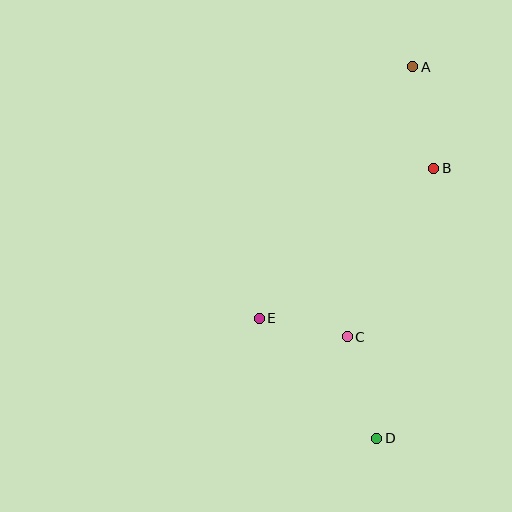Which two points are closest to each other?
Points C and E are closest to each other.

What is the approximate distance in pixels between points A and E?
The distance between A and E is approximately 295 pixels.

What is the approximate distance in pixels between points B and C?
The distance between B and C is approximately 189 pixels.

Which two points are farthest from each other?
Points A and D are farthest from each other.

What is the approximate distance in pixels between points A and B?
The distance between A and B is approximately 104 pixels.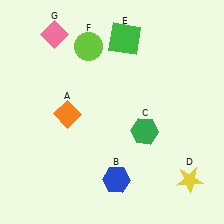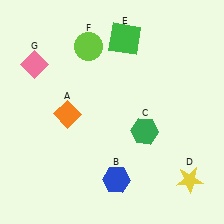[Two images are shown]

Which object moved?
The pink diamond (G) moved down.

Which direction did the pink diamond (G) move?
The pink diamond (G) moved down.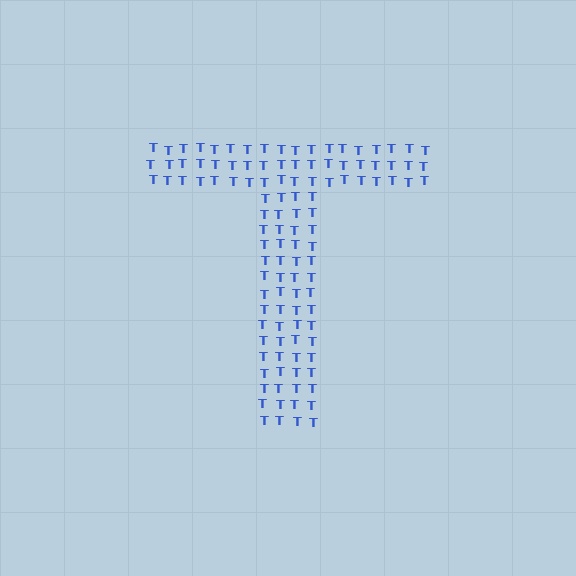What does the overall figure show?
The overall figure shows the letter T.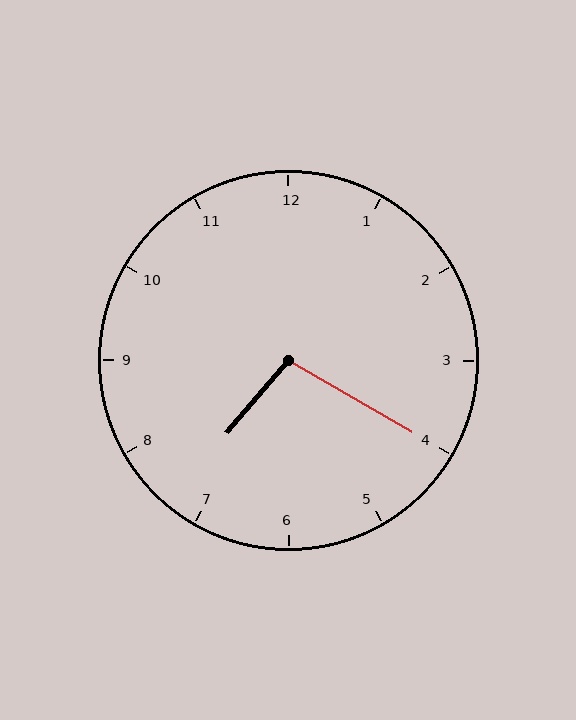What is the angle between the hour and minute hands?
Approximately 100 degrees.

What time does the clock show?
7:20.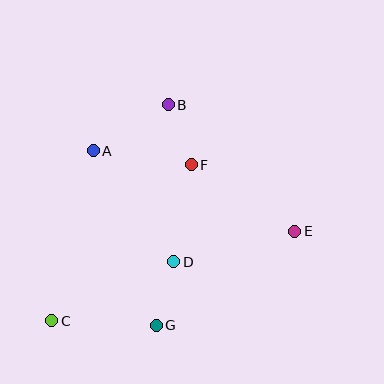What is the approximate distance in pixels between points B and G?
The distance between B and G is approximately 221 pixels.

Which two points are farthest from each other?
Points C and E are farthest from each other.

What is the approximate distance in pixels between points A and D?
The distance between A and D is approximately 137 pixels.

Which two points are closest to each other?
Points B and F are closest to each other.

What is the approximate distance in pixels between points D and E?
The distance between D and E is approximately 125 pixels.